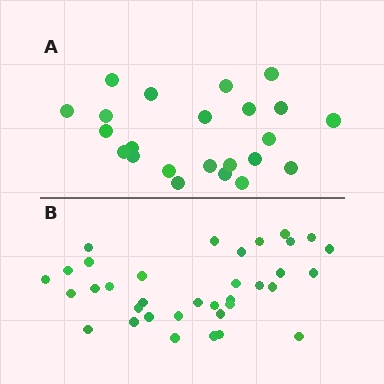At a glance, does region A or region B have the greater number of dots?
Region B (the bottom region) has more dots.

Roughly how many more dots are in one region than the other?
Region B has roughly 12 or so more dots than region A.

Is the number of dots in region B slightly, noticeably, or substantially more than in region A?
Region B has substantially more. The ratio is roughly 1.5 to 1.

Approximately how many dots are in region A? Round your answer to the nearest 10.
About 20 dots. (The exact count is 23, which rounds to 20.)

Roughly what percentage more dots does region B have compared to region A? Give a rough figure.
About 50% more.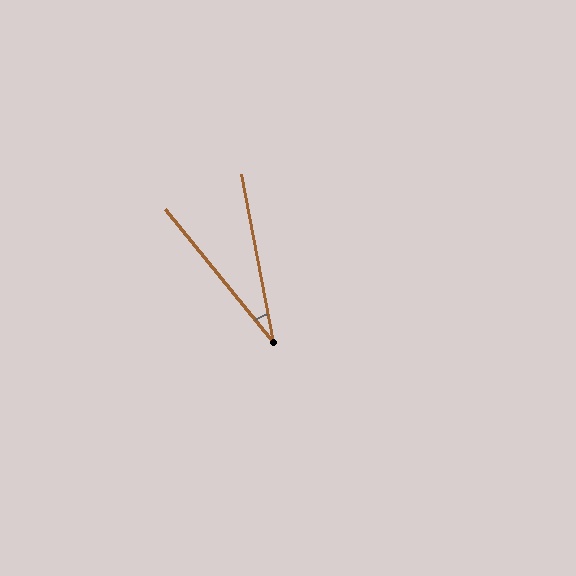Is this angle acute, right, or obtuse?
It is acute.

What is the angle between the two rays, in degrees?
Approximately 28 degrees.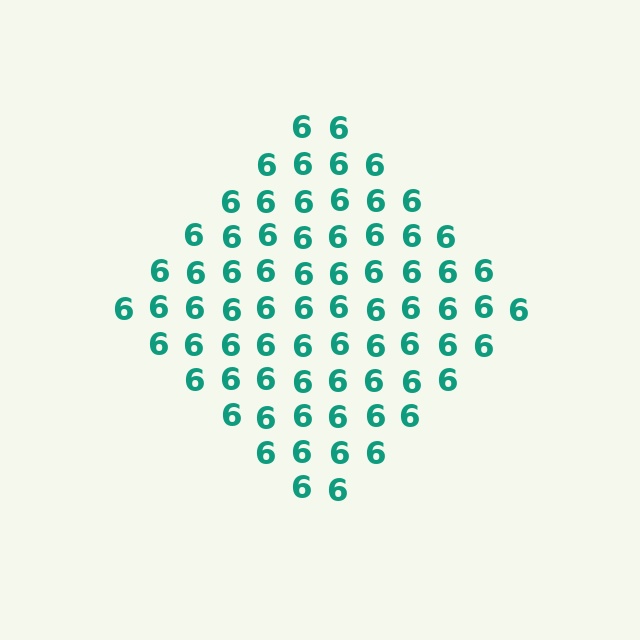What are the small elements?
The small elements are digit 6's.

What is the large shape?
The large shape is a diamond.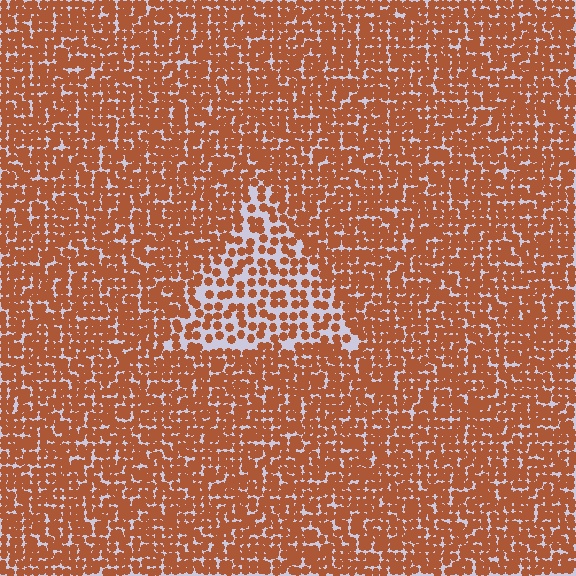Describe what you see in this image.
The image contains small brown elements arranged at two different densities. A triangle-shaped region is visible where the elements are less densely packed than the surrounding area.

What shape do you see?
I see a triangle.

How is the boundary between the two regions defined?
The boundary is defined by a change in element density (approximately 1.9x ratio). All elements are the same color, size, and shape.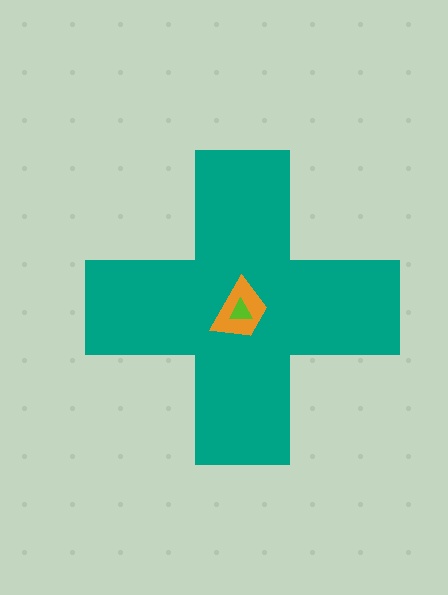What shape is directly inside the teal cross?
The orange trapezoid.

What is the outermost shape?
The teal cross.